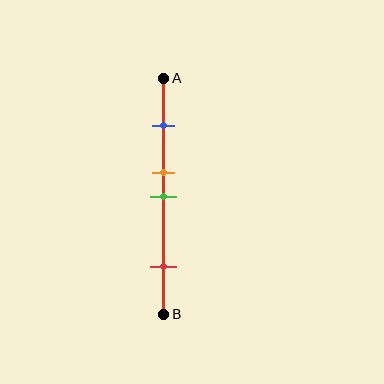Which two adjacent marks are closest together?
The orange and green marks are the closest adjacent pair.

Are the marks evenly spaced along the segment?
No, the marks are not evenly spaced.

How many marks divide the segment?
There are 4 marks dividing the segment.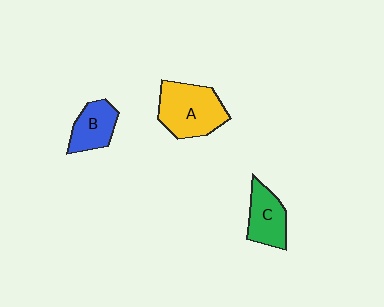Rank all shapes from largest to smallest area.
From largest to smallest: A (yellow), C (green), B (blue).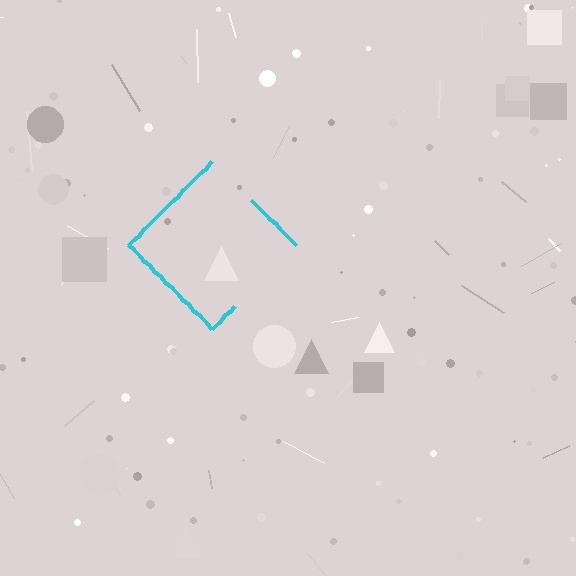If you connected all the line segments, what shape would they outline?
They would outline a diamond.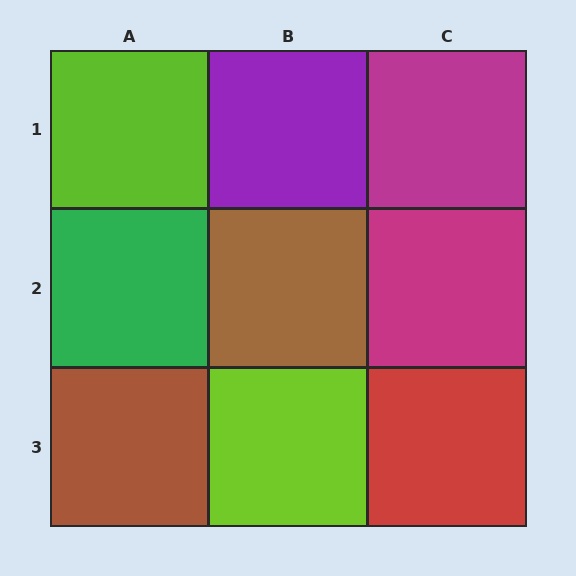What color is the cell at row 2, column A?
Green.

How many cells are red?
1 cell is red.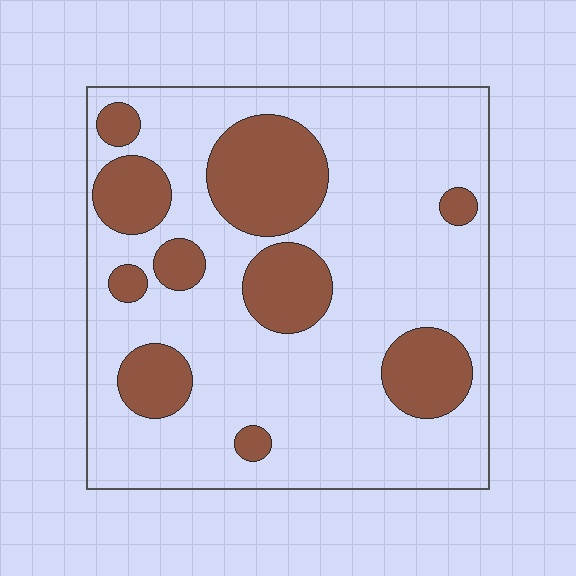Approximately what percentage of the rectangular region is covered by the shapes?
Approximately 25%.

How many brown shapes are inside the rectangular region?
10.